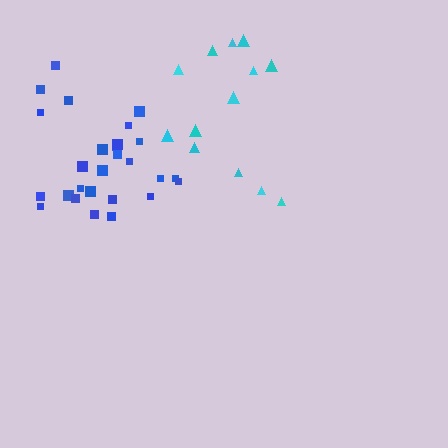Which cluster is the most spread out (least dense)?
Cyan.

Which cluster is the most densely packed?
Blue.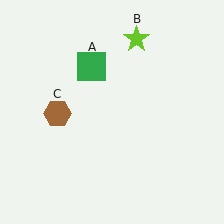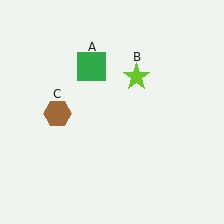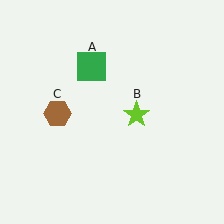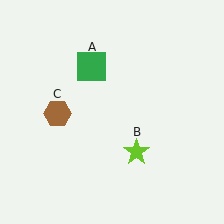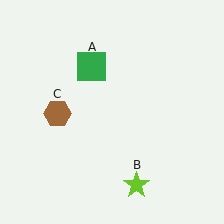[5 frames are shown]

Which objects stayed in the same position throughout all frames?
Green square (object A) and brown hexagon (object C) remained stationary.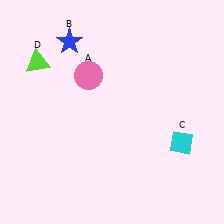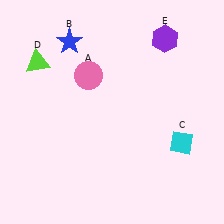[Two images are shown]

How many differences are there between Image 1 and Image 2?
There is 1 difference between the two images.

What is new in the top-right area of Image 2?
A purple hexagon (E) was added in the top-right area of Image 2.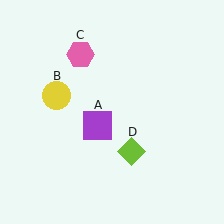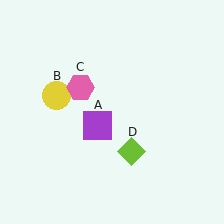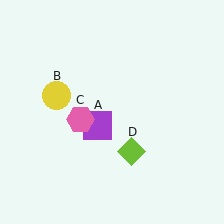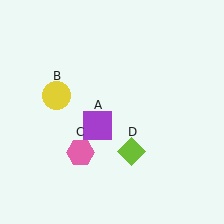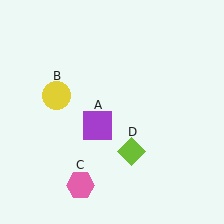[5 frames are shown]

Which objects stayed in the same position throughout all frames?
Purple square (object A) and yellow circle (object B) and lime diamond (object D) remained stationary.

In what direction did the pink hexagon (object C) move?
The pink hexagon (object C) moved down.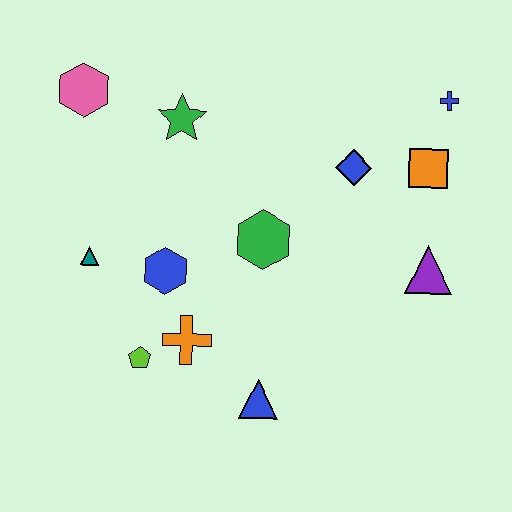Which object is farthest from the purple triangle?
The pink hexagon is farthest from the purple triangle.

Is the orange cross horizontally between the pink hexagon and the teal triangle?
No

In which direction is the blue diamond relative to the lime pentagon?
The blue diamond is to the right of the lime pentagon.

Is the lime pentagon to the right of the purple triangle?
No